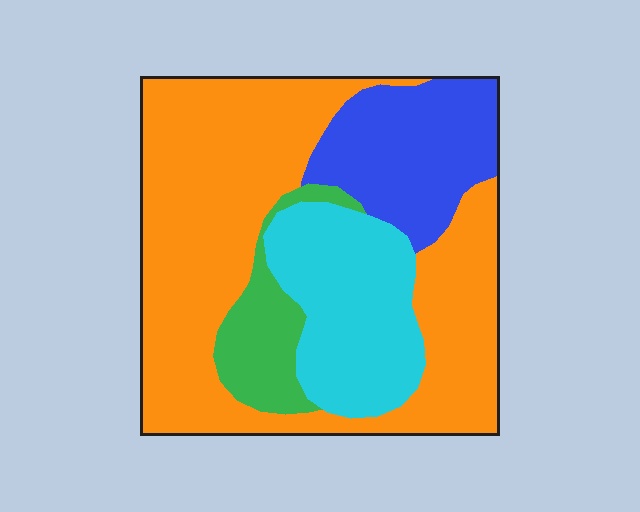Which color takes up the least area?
Green, at roughly 10%.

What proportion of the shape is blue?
Blue covers around 15% of the shape.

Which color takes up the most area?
Orange, at roughly 55%.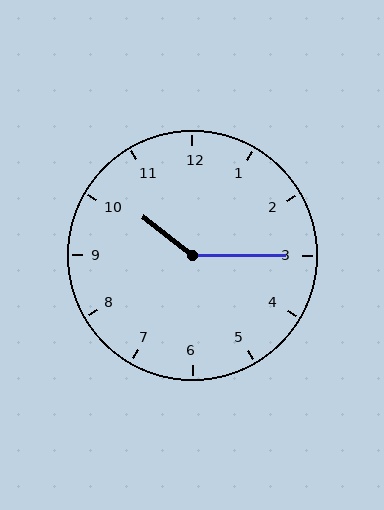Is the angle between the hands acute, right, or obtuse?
It is obtuse.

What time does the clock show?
10:15.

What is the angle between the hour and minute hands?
Approximately 142 degrees.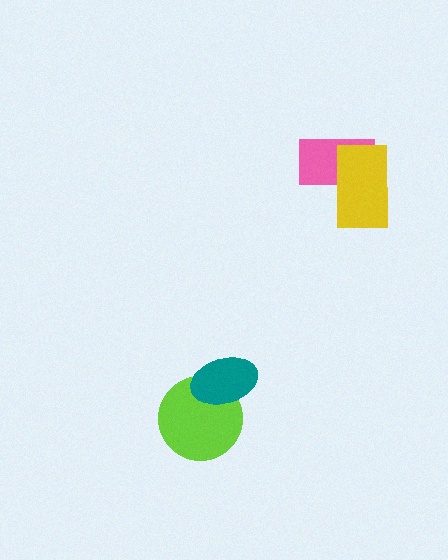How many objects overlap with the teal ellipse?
1 object overlaps with the teal ellipse.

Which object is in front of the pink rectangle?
The yellow rectangle is in front of the pink rectangle.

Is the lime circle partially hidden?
Yes, it is partially covered by another shape.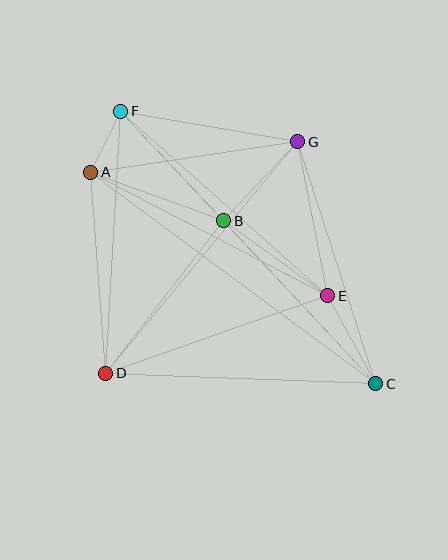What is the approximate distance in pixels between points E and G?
The distance between E and G is approximately 157 pixels.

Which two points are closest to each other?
Points A and F are closest to each other.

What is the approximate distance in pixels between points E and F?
The distance between E and F is approximately 277 pixels.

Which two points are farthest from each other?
Points C and F are farthest from each other.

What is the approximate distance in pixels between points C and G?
The distance between C and G is approximately 254 pixels.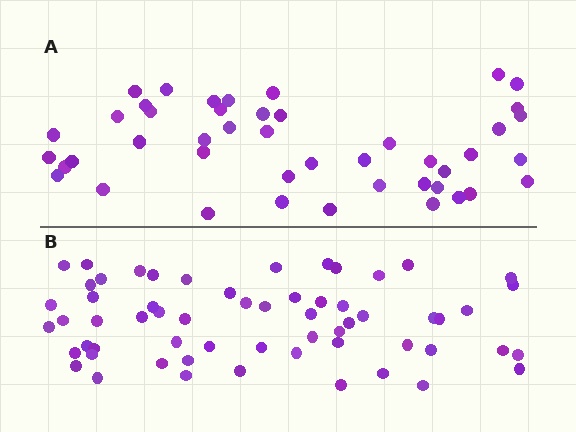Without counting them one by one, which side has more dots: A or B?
Region B (the bottom region) has more dots.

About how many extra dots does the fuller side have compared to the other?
Region B has approximately 15 more dots than region A.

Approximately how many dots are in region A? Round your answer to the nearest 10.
About 40 dots. (The exact count is 45, which rounds to 40.)